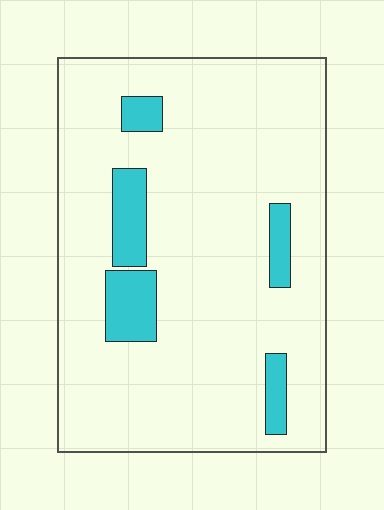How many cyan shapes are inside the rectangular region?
5.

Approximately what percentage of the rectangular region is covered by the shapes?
Approximately 10%.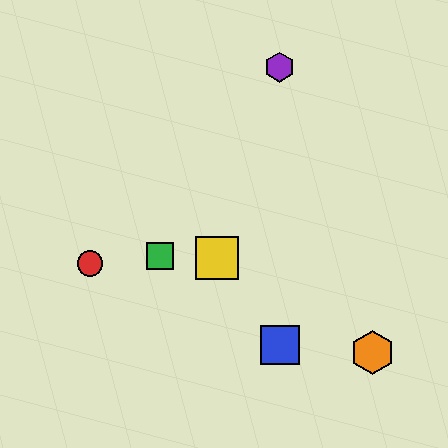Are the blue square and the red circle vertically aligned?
No, the blue square is at x≈280 and the red circle is at x≈90.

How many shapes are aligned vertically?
2 shapes (the blue square, the purple hexagon) are aligned vertically.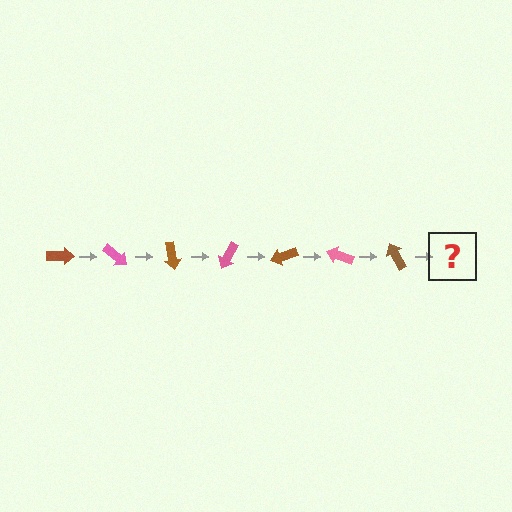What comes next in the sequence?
The next element should be a pink arrow, rotated 280 degrees from the start.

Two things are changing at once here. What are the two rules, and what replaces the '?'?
The two rules are that it rotates 40 degrees each step and the color cycles through brown and pink. The '?' should be a pink arrow, rotated 280 degrees from the start.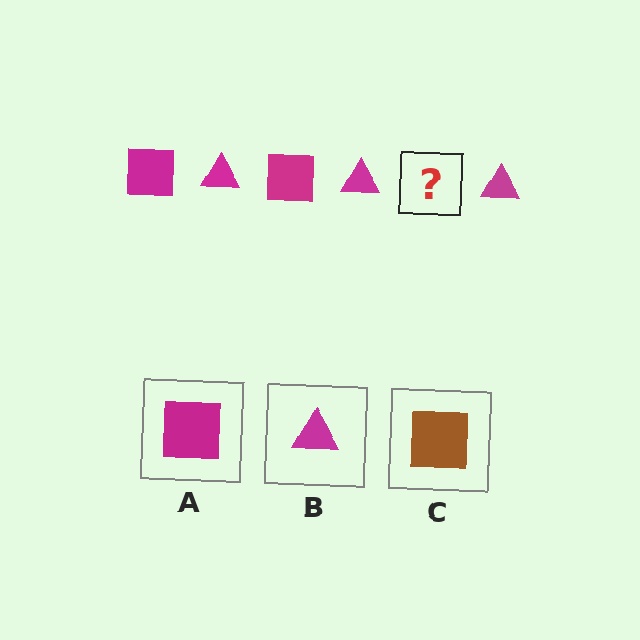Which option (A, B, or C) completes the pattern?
A.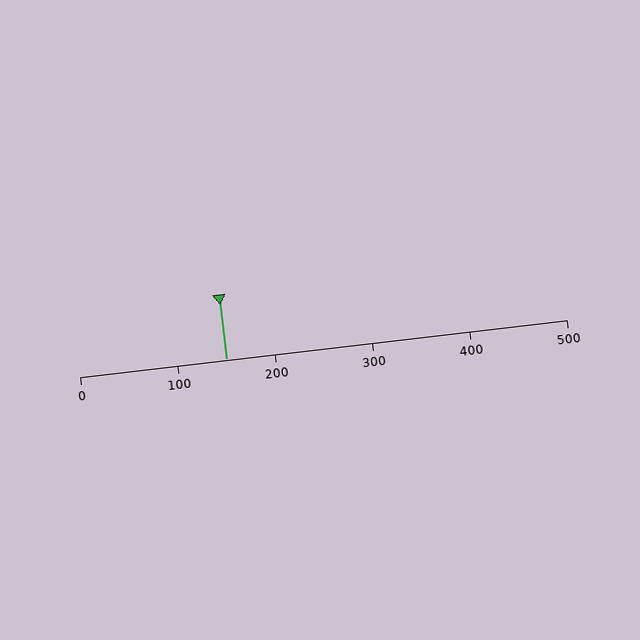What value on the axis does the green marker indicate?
The marker indicates approximately 150.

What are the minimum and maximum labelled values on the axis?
The axis runs from 0 to 500.